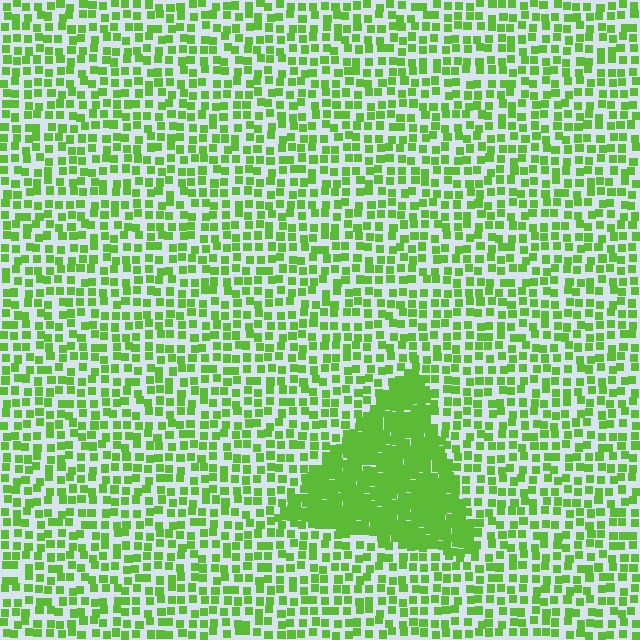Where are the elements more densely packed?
The elements are more densely packed inside the triangle boundary.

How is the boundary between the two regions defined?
The boundary is defined by a change in element density (approximately 2.6x ratio). All elements are the same color, size, and shape.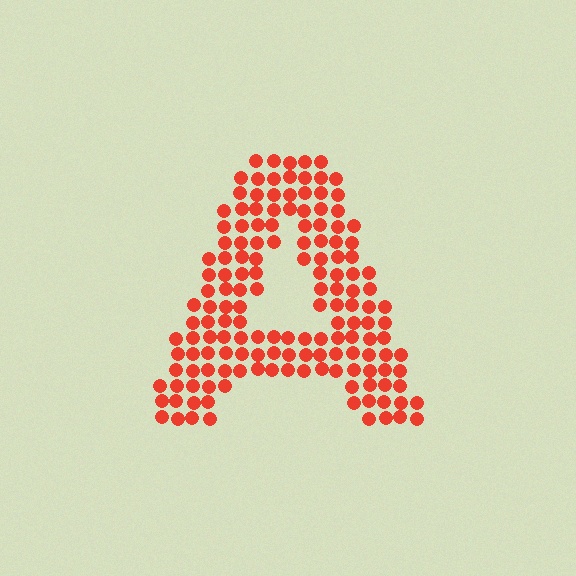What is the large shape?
The large shape is the letter A.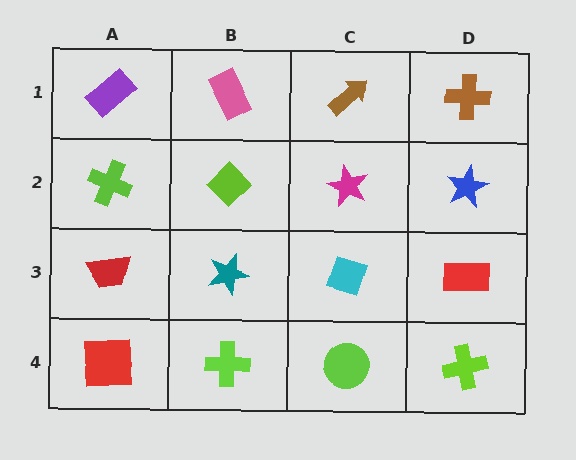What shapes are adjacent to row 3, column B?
A lime diamond (row 2, column B), a lime cross (row 4, column B), a red trapezoid (row 3, column A), a cyan diamond (row 3, column C).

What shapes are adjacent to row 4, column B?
A teal star (row 3, column B), a red square (row 4, column A), a lime circle (row 4, column C).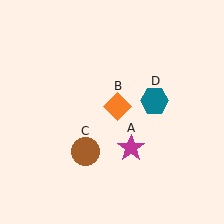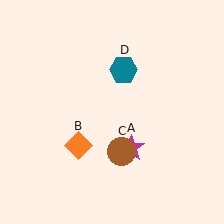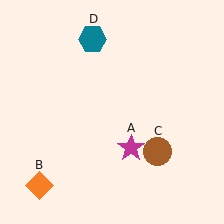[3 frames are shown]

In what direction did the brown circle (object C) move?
The brown circle (object C) moved right.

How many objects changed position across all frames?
3 objects changed position: orange diamond (object B), brown circle (object C), teal hexagon (object D).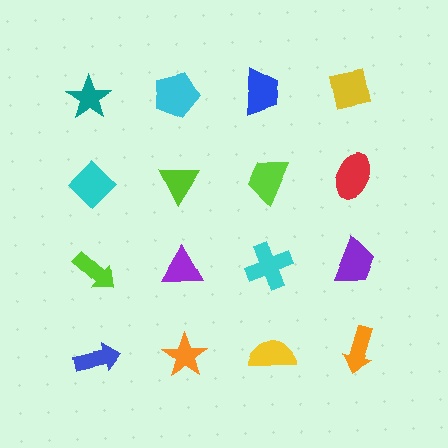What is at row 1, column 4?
A yellow square.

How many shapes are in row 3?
4 shapes.